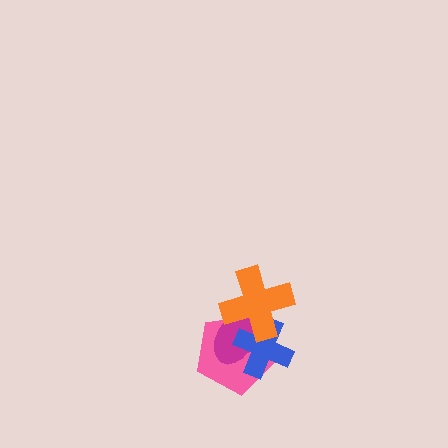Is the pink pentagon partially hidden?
Yes, it is partially covered by another shape.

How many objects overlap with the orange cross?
3 objects overlap with the orange cross.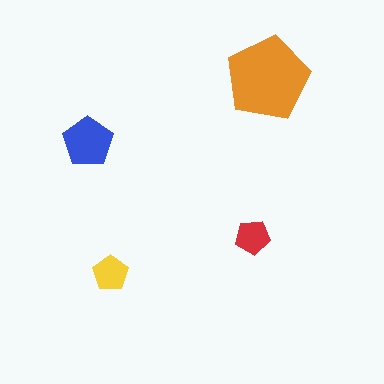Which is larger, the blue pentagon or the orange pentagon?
The orange one.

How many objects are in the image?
There are 4 objects in the image.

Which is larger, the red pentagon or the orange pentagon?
The orange one.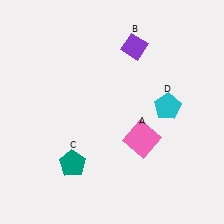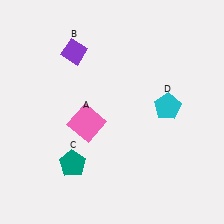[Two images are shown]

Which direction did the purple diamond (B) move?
The purple diamond (B) moved left.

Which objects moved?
The objects that moved are: the pink square (A), the purple diamond (B).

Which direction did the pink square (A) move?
The pink square (A) moved left.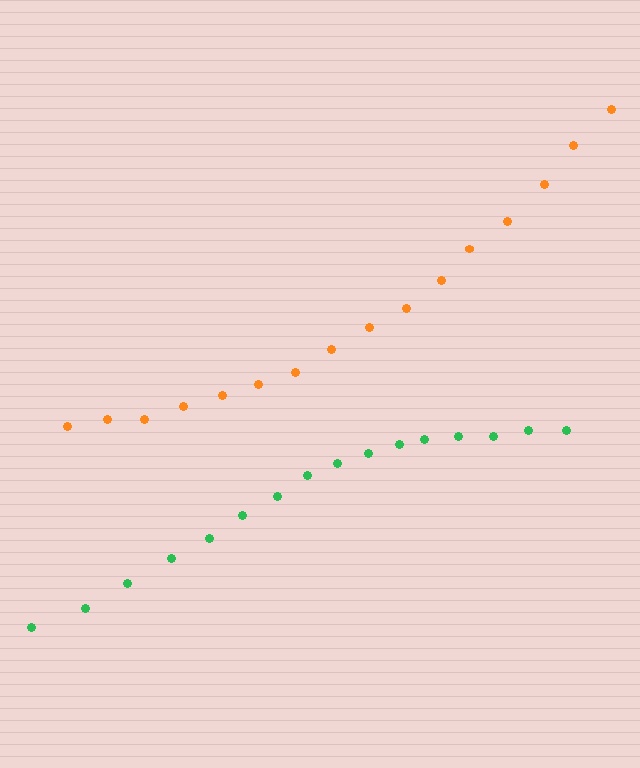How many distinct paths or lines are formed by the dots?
There are 2 distinct paths.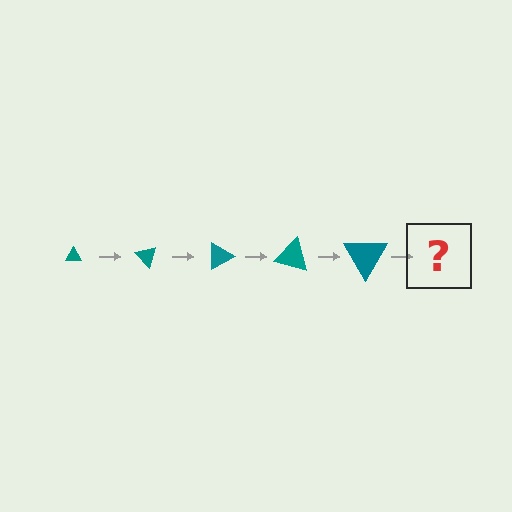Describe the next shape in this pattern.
It should be a triangle, larger than the previous one and rotated 225 degrees from the start.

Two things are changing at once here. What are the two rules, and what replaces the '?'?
The two rules are that the triangle grows larger each step and it rotates 45 degrees each step. The '?' should be a triangle, larger than the previous one and rotated 225 degrees from the start.